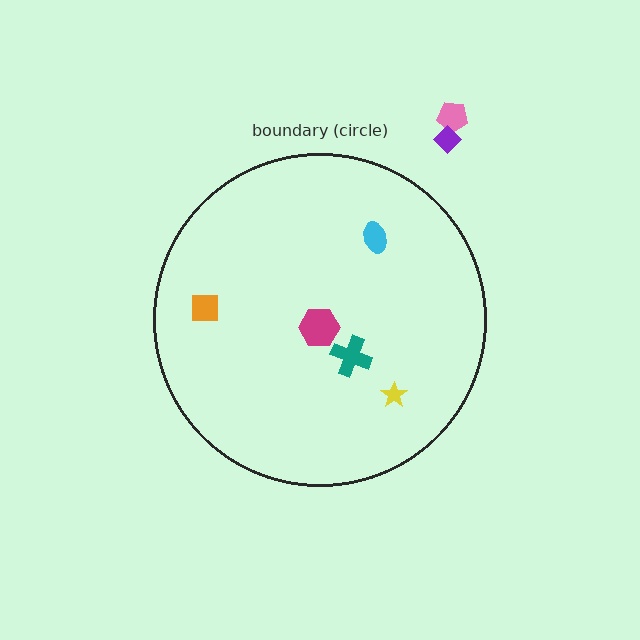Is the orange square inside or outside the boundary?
Inside.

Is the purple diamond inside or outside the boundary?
Outside.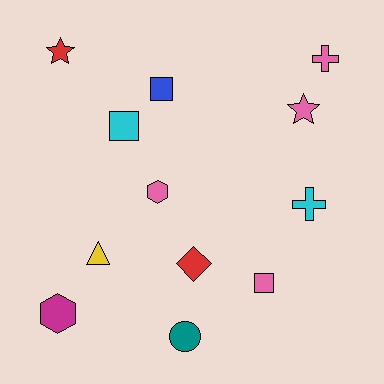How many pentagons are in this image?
There are no pentagons.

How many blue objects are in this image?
There is 1 blue object.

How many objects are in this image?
There are 12 objects.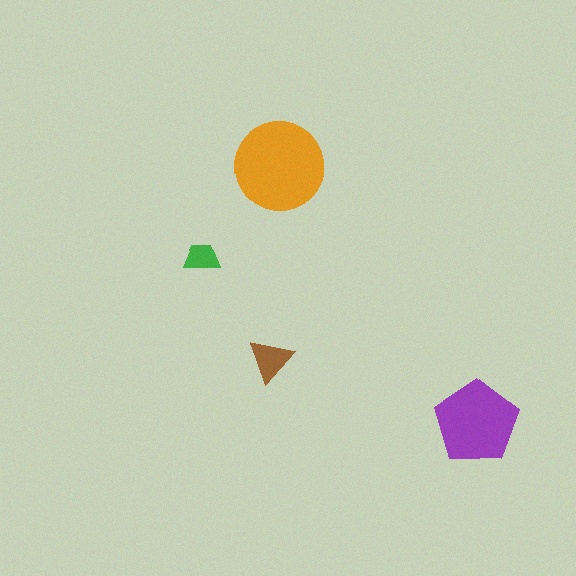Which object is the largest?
The orange circle.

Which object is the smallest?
The green trapezoid.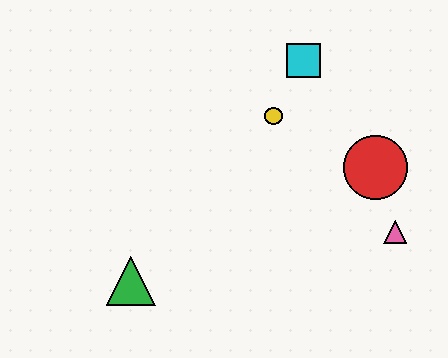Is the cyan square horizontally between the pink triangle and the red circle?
No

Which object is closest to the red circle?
The pink triangle is closest to the red circle.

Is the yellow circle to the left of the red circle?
Yes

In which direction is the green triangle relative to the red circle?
The green triangle is to the left of the red circle.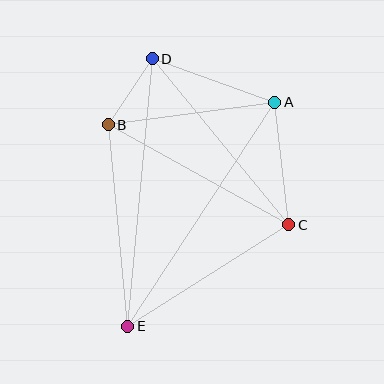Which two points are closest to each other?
Points B and D are closest to each other.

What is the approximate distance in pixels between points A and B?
The distance between A and B is approximately 168 pixels.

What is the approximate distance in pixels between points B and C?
The distance between B and C is approximately 206 pixels.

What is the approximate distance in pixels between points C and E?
The distance between C and E is approximately 190 pixels.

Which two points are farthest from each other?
Points D and E are farthest from each other.